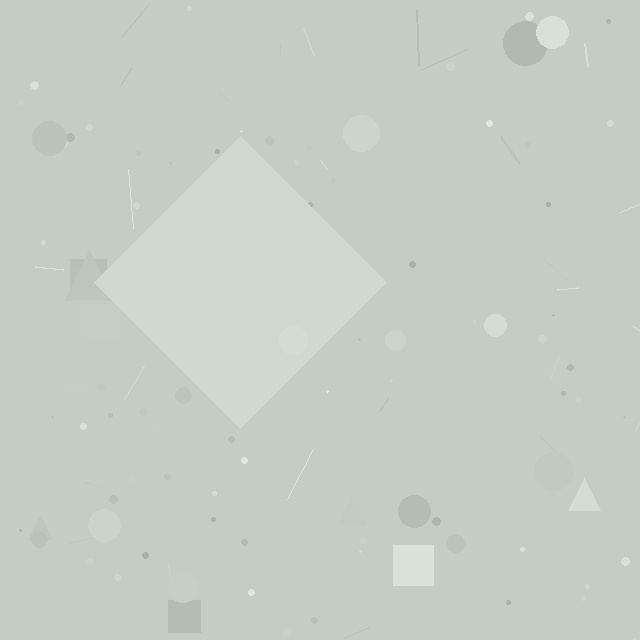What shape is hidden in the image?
A diamond is hidden in the image.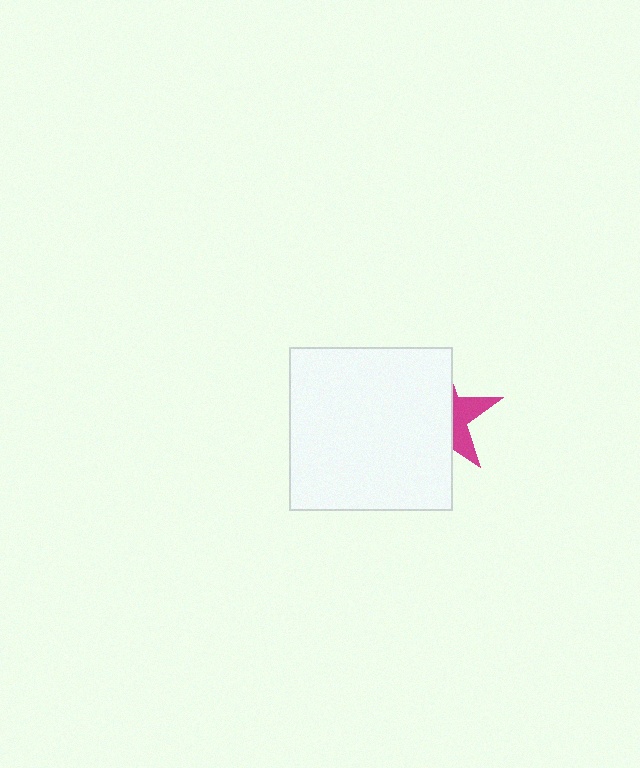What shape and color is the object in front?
The object in front is a white square.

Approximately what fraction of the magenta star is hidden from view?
Roughly 68% of the magenta star is hidden behind the white square.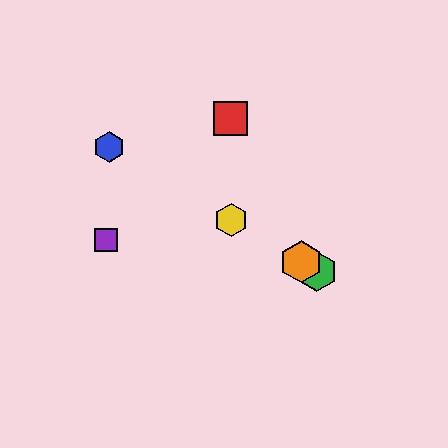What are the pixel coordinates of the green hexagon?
The green hexagon is at (317, 271).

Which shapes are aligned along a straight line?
The blue hexagon, the green hexagon, the yellow hexagon, the orange hexagon are aligned along a straight line.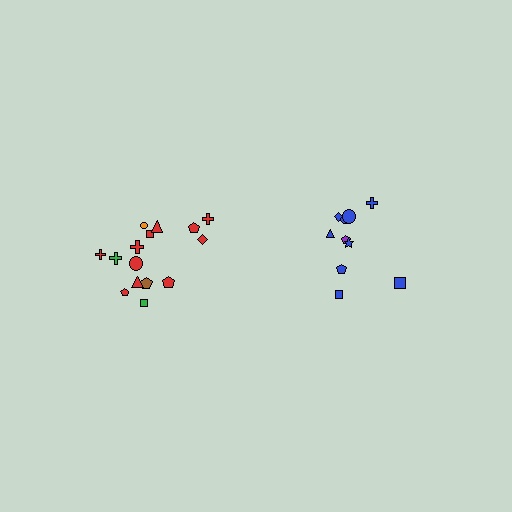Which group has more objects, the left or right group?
The left group.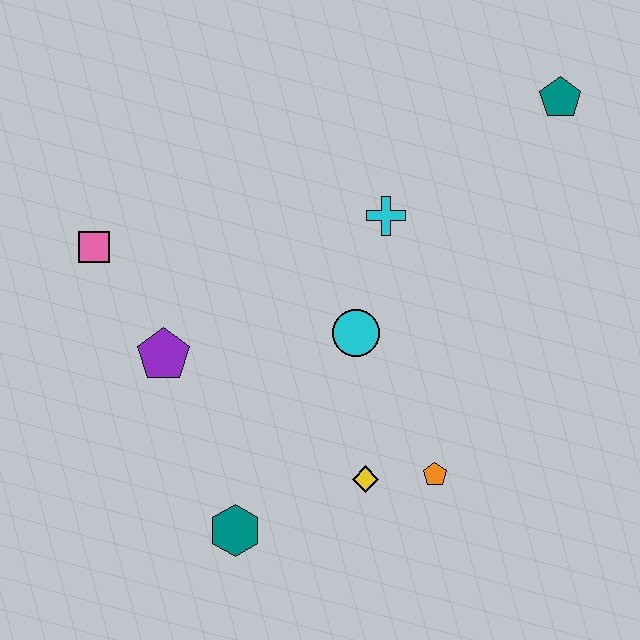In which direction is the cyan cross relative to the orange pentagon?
The cyan cross is above the orange pentagon.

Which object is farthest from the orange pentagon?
The pink square is farthest from the orange pentagon.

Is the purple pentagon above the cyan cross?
No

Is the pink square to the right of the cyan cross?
No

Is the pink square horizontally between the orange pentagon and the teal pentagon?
No